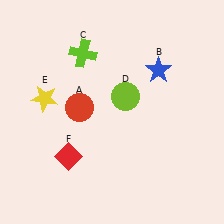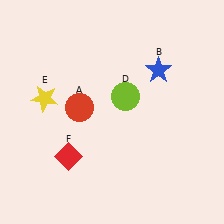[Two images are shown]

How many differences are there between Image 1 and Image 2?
There is 1 difference between the two images.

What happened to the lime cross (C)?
The lime cross (C) was removed in Image 2. It was in the top-left area of Image 1.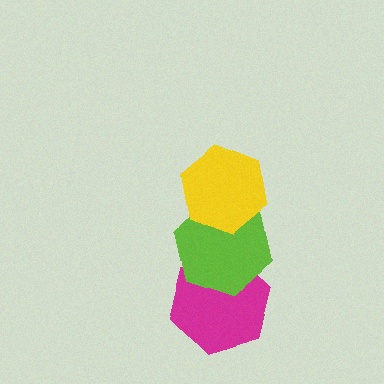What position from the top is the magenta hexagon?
The magenta hexagon is 3rd from the top.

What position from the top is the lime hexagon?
The lime hexagon is 2nd from the top.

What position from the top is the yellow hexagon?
The yellow hexagon is 1st from the top.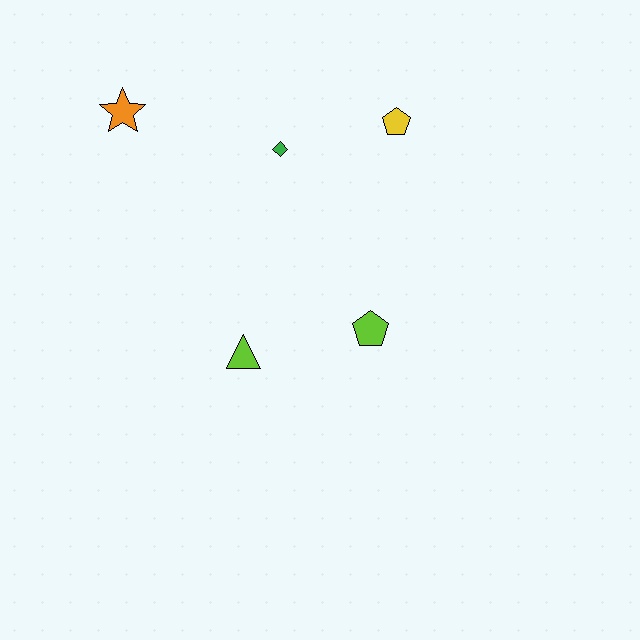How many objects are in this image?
There are 5 objects.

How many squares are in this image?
There are no squares.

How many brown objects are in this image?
There are no brown objects.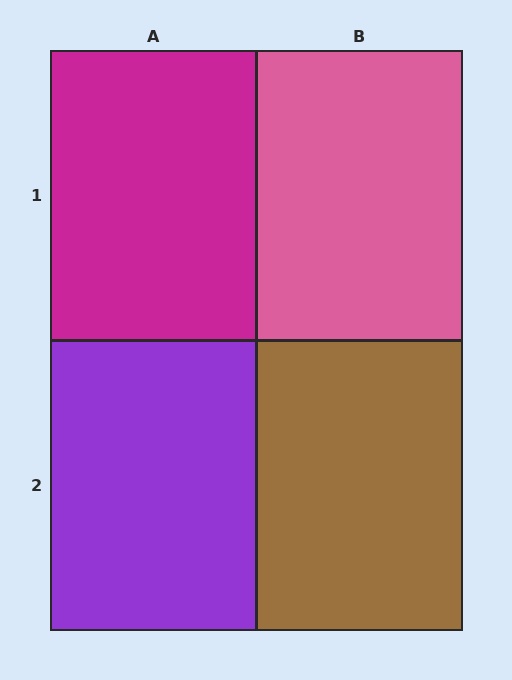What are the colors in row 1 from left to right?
Magenta, pink.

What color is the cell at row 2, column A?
Purple.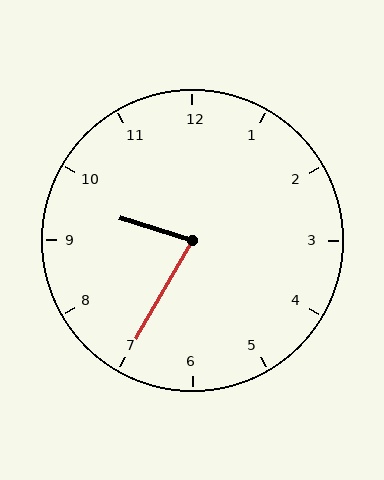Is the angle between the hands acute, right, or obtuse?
It is acute.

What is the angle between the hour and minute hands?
Approximately 78 degrees.